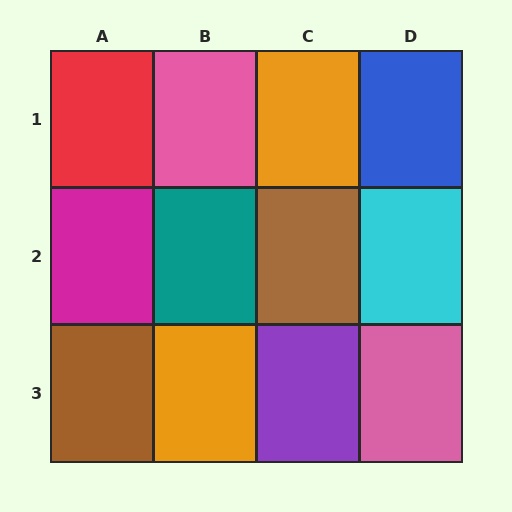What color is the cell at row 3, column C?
Purple.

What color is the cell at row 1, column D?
Blue.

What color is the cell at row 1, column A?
Red.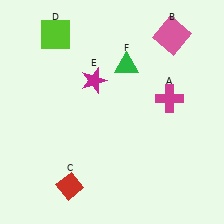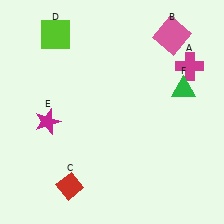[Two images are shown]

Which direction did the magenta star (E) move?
The magenta star (E) moved left.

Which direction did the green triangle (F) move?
The green triangle (F) moved right.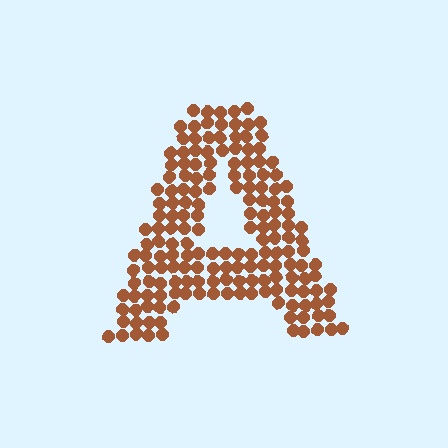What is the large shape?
The large shape is the letter A.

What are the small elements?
The small elements are circles.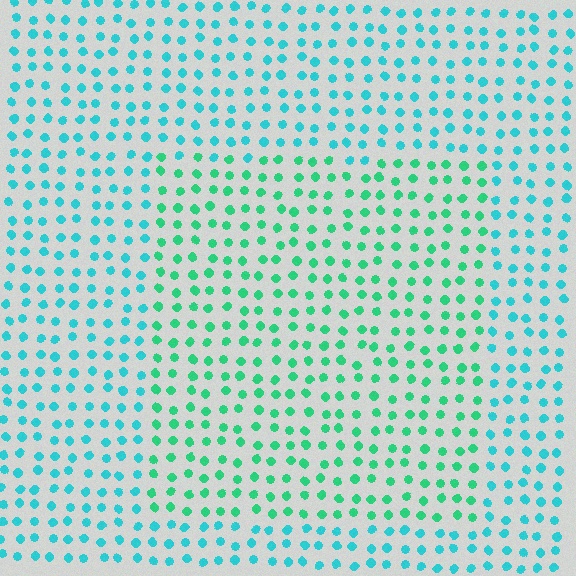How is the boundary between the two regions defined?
The boundary is defined purely by a slight shift in hue (about 33 degrees). Spacing, size, and orientation are identical on both sides.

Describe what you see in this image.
The image is filled with small cyan elements in a uniform arrangement. A rectangle-shaped region is visible where the elements are tinted to a slightly different hue, forming a subtle color boundary.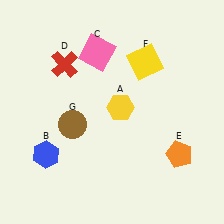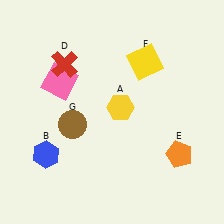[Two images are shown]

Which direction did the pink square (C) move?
The pink square (C) moved left.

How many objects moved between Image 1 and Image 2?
1 object moved between the two images.